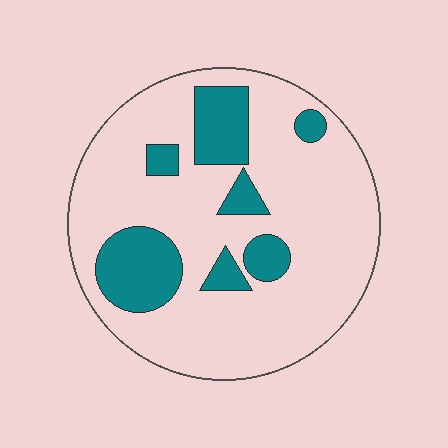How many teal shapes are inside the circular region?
7.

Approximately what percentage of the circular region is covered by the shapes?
Approximately 20%.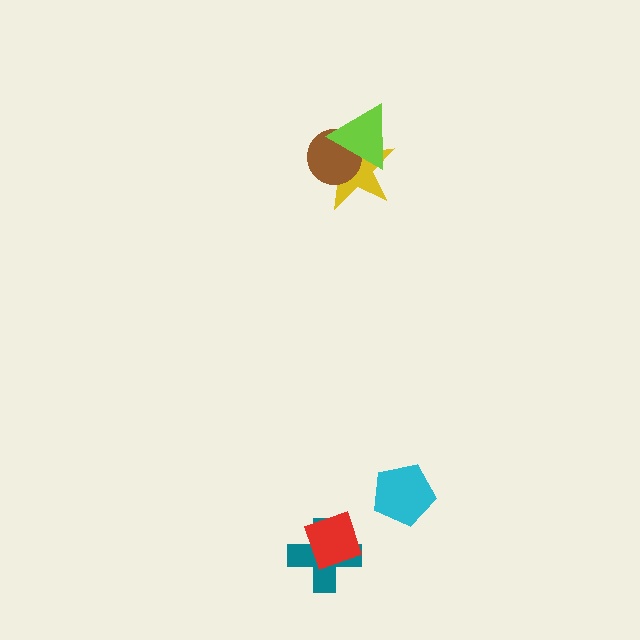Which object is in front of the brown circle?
The lime triangle is in front of the brown circle.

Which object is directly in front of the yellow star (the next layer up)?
The brown circle is directly in front of the yellow star.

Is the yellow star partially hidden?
Yes, it is partially covered by another shape.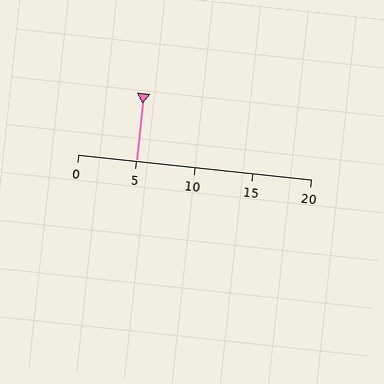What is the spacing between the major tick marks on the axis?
The major ticks are spaced 5 apart.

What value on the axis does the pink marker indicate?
The marker indicates approximately 5.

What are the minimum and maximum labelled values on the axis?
The axis runs from 0 to 20.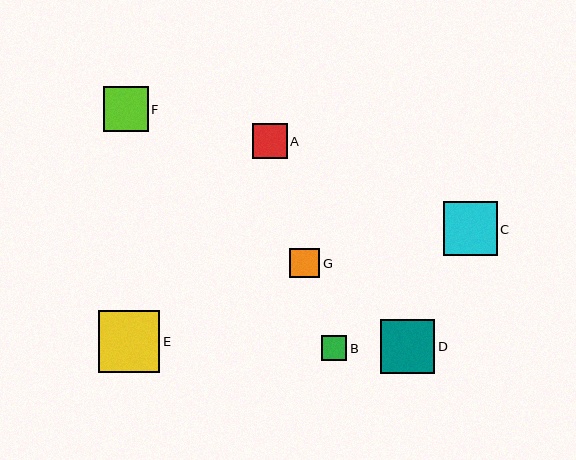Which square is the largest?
Square E is the largest with a size of approximately 62 pixels.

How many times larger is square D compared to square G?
Square D is approximately 1.8 times the size of square G.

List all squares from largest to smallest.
From largest to smallest: E, D, C, F, A, G, B.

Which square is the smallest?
Square B is the smallest with a size of approximately 25 pixels.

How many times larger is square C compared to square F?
Square C is approximately 1.2 times the size of square F.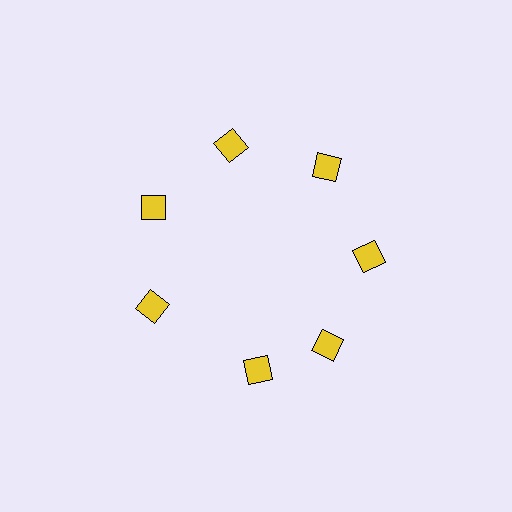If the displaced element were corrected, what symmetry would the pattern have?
It would have 7-fold rotational symmetry — the pattern would map onto itself every 51 degrees.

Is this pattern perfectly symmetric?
No. The 7 yellow diamonds are arranged in a ring, but one element near the 6 o'clock position is rotated out of alignment along the ring, breaking the 7-fold rotational symmetry.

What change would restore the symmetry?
The symmetry would be restored by rotating it back into even spacing with its neighbors so that all 7 diamonds sit at equal angles and equal distance from the center.